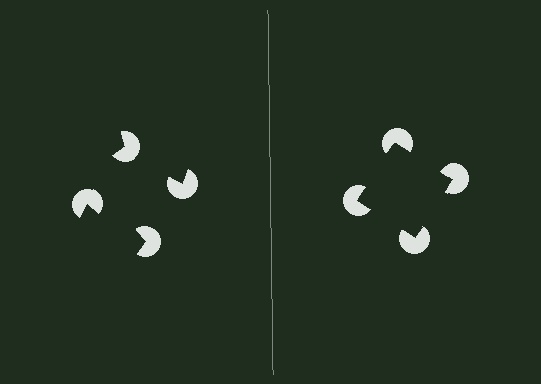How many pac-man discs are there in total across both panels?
8 — 4 on each side.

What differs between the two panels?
The pac-man discs are positioned identically on both sides; only the wedge orientations differ. On the right they align to a square; on the left they are misaligned.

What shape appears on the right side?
An illusory square.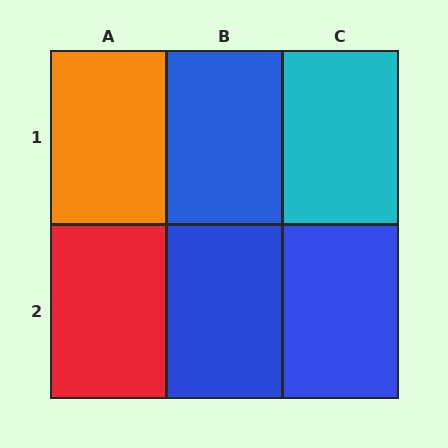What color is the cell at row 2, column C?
Blue.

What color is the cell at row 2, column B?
Blue.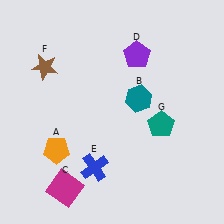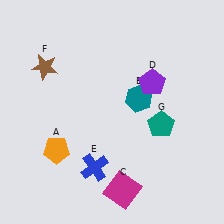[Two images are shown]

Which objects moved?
The objects that moved are: the magenta square (C), the purple pentagon (D).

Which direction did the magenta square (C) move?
The magenta square (C) moved right.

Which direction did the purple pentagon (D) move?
The purple pentagon (D) moved down.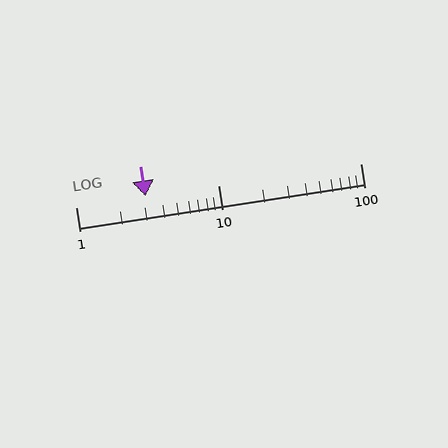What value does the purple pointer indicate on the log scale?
The pointer indicates approximately 3.1.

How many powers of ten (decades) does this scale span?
The scale spans 2 decades, from 1 to 100.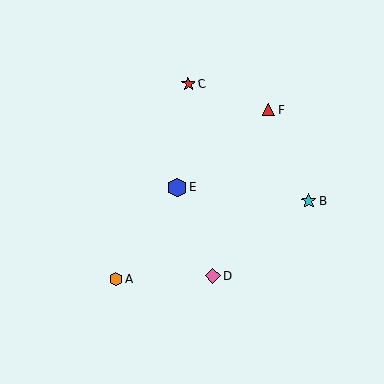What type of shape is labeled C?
Shape C is a red star.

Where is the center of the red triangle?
The center of the red triangle is at (268, 109).